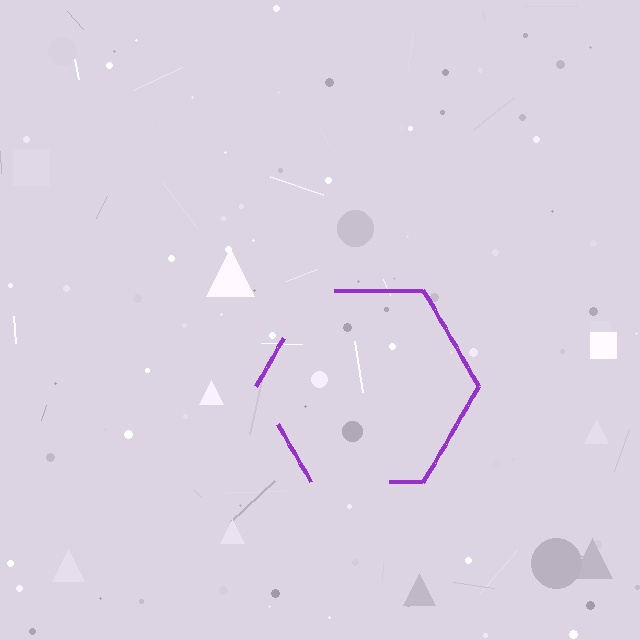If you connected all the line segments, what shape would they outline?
They would outline a hexagon.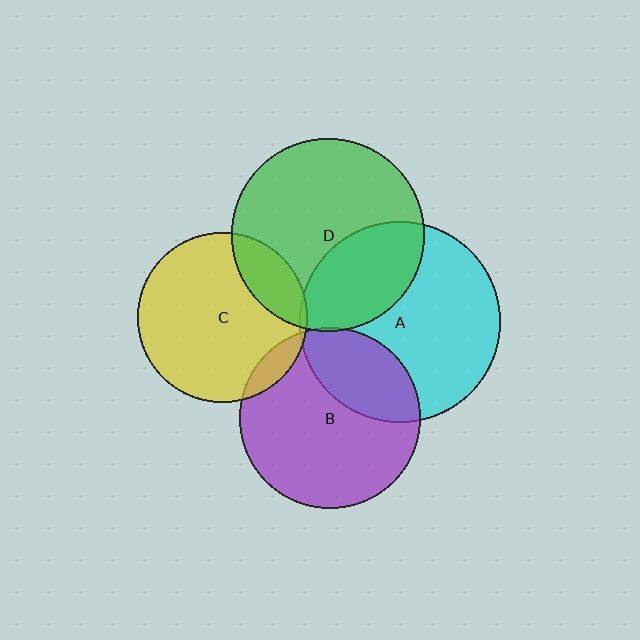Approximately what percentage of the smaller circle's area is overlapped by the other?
Approximately 5%.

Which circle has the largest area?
Circle A (cyan).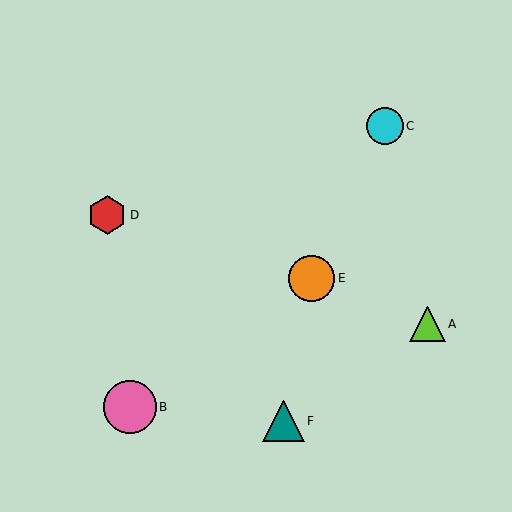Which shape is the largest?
The pink circle (labeled B) is the largest.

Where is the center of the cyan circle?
The center of the cyan circle is at (385, 126).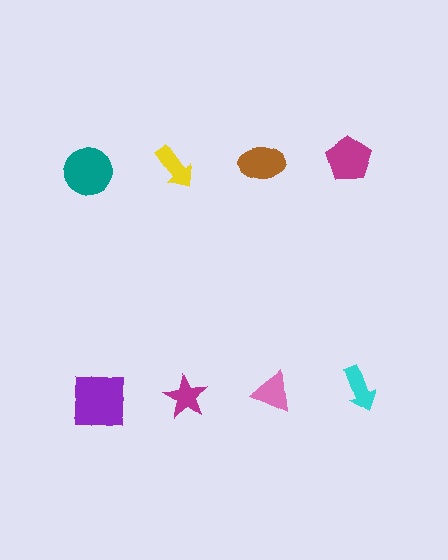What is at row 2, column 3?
A pink triangle.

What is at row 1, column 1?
A teal circle.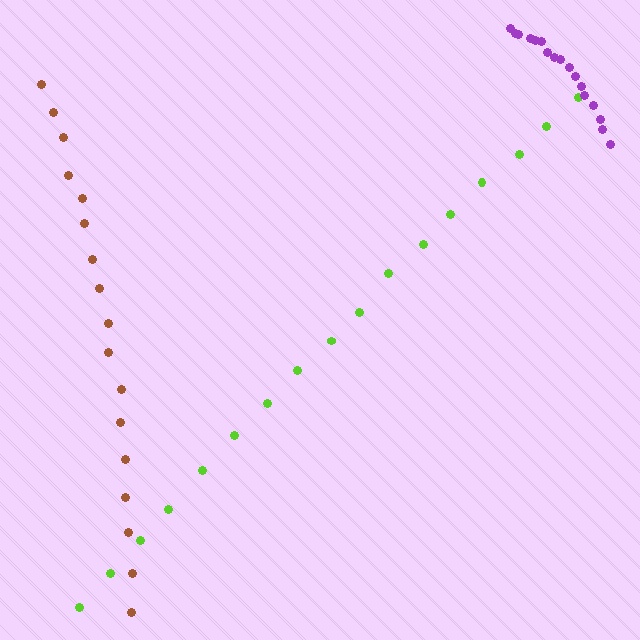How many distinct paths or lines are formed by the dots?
There are 3 distinct paths.